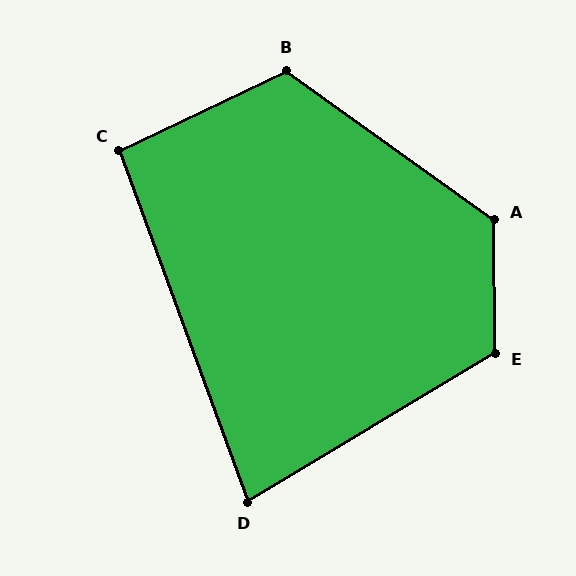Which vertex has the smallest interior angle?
D, at approximately 79 degrees.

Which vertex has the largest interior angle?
A, at approximately 126 degrees.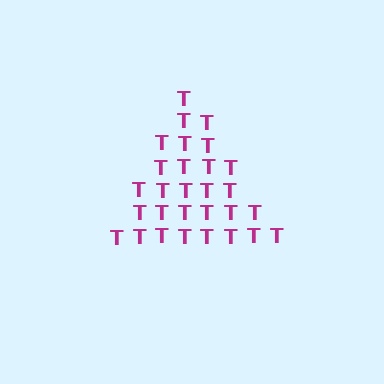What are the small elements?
The small elements are letter T's.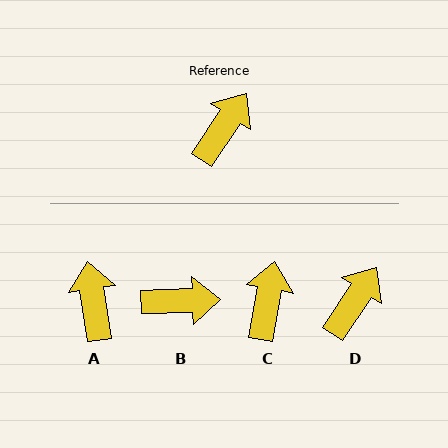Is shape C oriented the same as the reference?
No, it is off by about 23 degrees.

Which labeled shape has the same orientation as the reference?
D.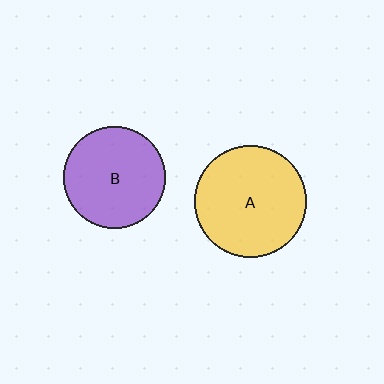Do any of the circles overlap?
No, none of the circles overlap.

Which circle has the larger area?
Circle A (yellow).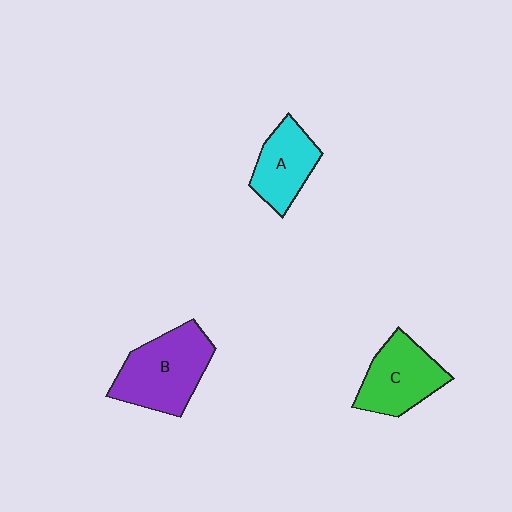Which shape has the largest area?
Shape B (purple).